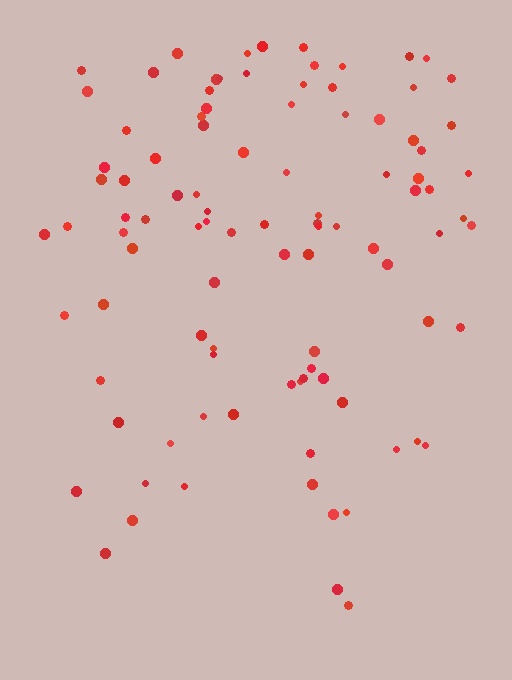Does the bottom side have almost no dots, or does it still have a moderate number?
Still a moderate number, just noticeably fewer than the top.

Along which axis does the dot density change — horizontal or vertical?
Vertical.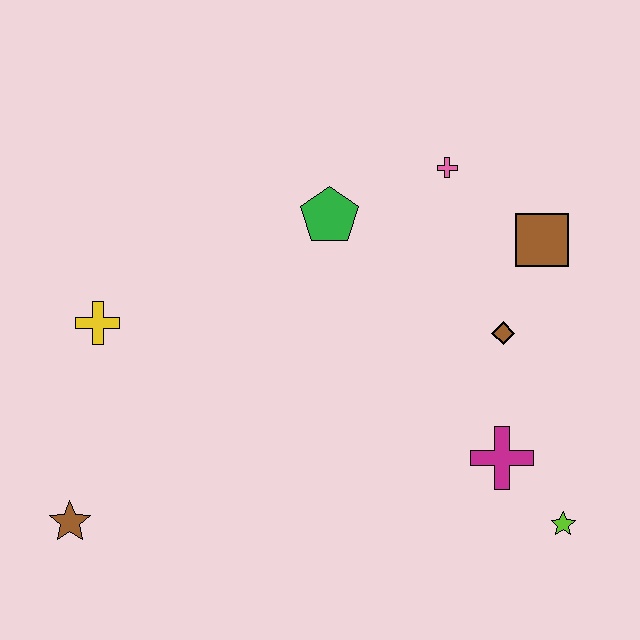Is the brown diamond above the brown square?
No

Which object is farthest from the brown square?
The brown star is farthest from the brown square.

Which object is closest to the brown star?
The yellow cross is closest to the brown star.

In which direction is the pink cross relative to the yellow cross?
The pink cross is to the right of the yellow cross.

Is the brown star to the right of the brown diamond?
No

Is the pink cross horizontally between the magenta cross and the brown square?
No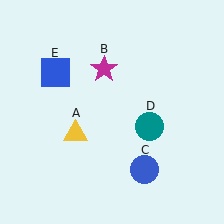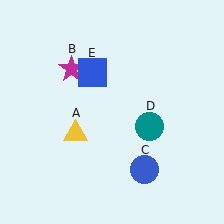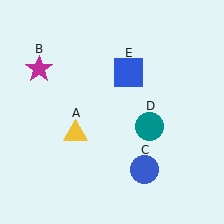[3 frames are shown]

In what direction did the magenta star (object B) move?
The magenta star (object B) moved left.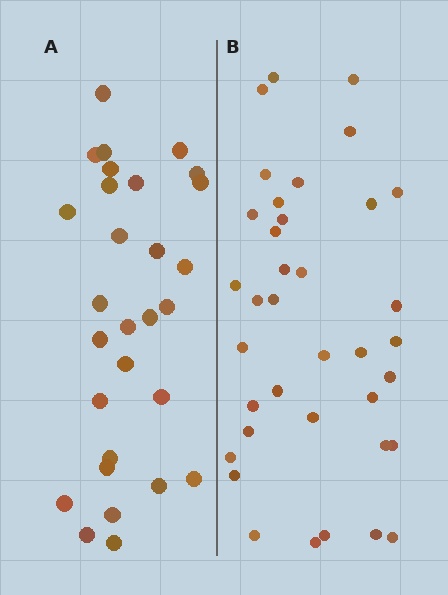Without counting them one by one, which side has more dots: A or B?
Region B (the right region) has more dots.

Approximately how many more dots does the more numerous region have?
Region B has roughly 8 or so more dots than region A.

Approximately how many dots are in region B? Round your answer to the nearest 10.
About 40 dots. (The exact count is 37, which rounds to 40.)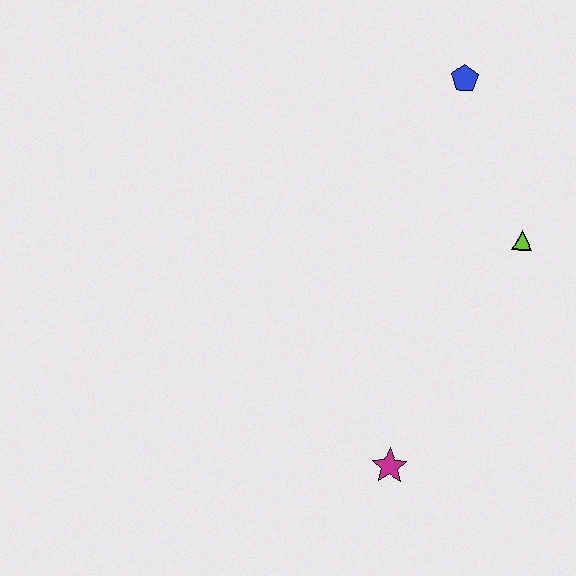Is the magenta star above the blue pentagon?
No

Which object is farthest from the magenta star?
The blue pentagon is farthest from the magenta star.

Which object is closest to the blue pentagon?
The lime triangle is closest to the blue pentagon.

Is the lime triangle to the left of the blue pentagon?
No